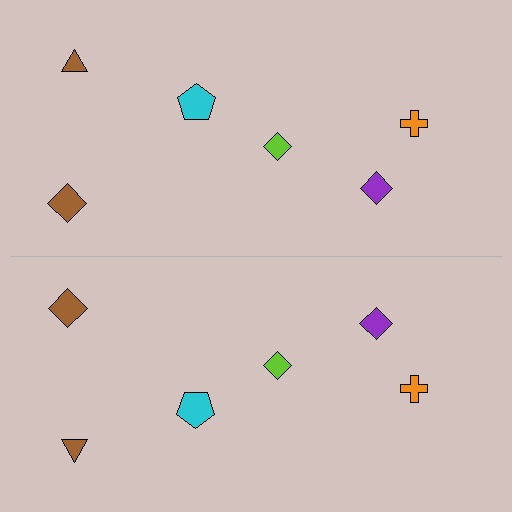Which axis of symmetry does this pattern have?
The pattern has a horizontal axis of symmetry running through the center of the image.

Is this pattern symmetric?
Yes, this pattern has bilateral (reflection) symmetry.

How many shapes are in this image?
There are 12 shapes in this image.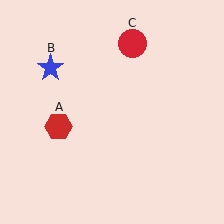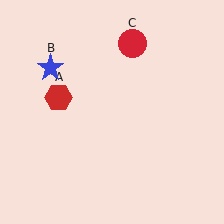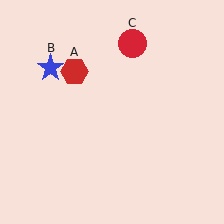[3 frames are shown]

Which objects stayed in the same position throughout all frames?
Blue star (object B) and red circle (object C) remained stationary.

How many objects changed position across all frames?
1 object changed position: red hexagon (object A).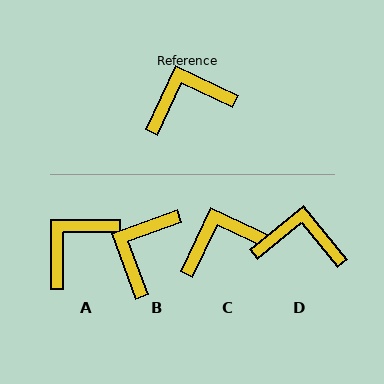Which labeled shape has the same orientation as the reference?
C.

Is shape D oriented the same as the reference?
No, it is off by about 25 degrees.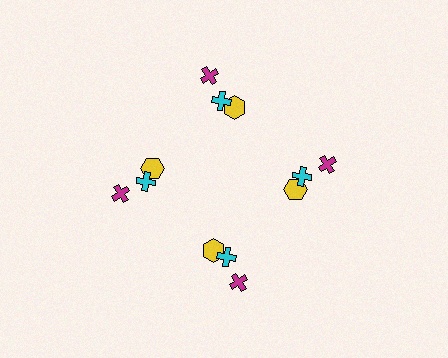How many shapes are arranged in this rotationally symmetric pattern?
There are 12 shapes, arranged in 4 groups of 3.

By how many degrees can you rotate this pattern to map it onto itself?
The pattern maps onto itself every 90 degrees of rotation.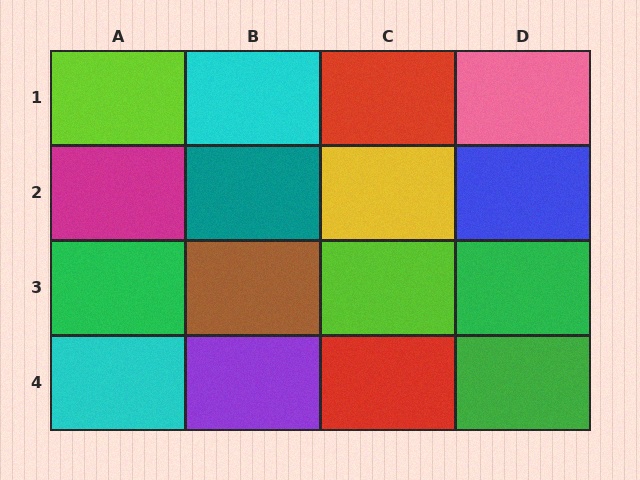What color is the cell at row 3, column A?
Green.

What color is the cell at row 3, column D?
Green.